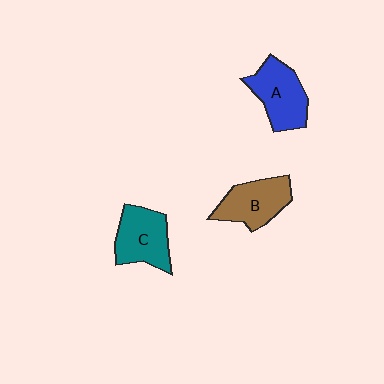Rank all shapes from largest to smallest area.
From largest to smallest: A (blue), C (teal), B (brown).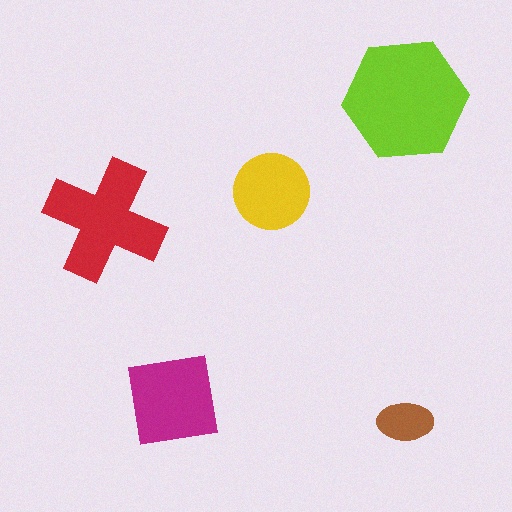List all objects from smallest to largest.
The brown ellipse, the yellow circle, the magenta square, the red cross, the lime hexagon.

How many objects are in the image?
There are 5 objects in the image.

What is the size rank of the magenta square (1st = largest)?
3rd.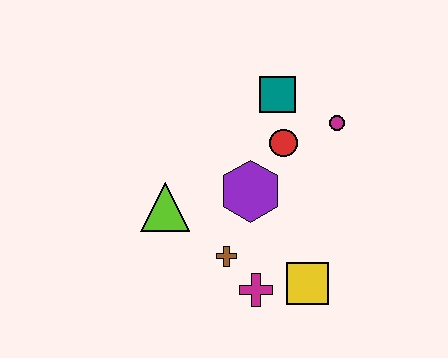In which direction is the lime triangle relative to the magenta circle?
The lime triangle is to the left of the magenta circle.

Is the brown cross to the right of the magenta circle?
No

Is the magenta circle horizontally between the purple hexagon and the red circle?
No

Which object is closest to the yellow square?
The magenta cross is closest to the yellow square.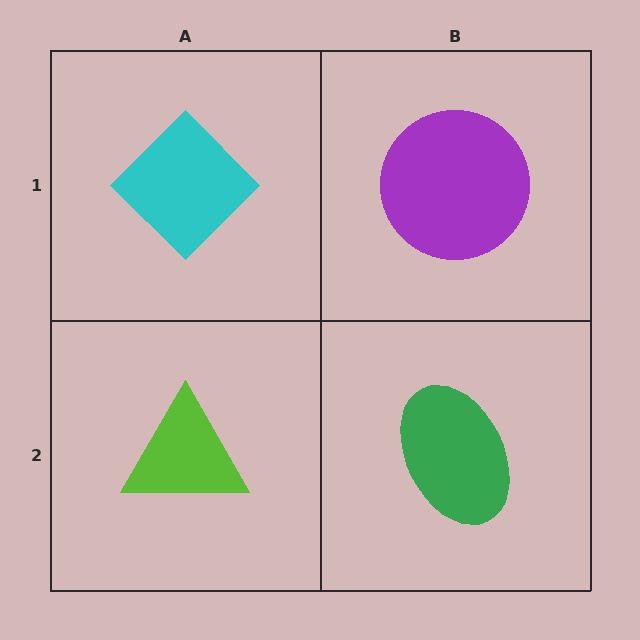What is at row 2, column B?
A green ellipse.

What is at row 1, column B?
A purple circle.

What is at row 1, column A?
A cyan diamond.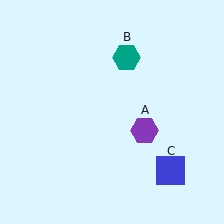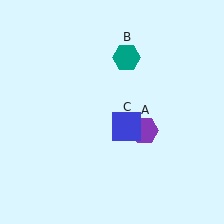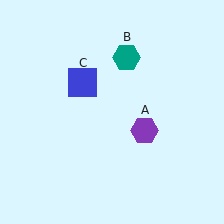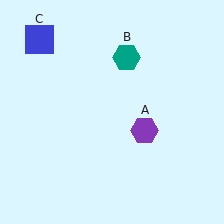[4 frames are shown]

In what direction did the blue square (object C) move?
The blue square (object C) moved up and to the left.